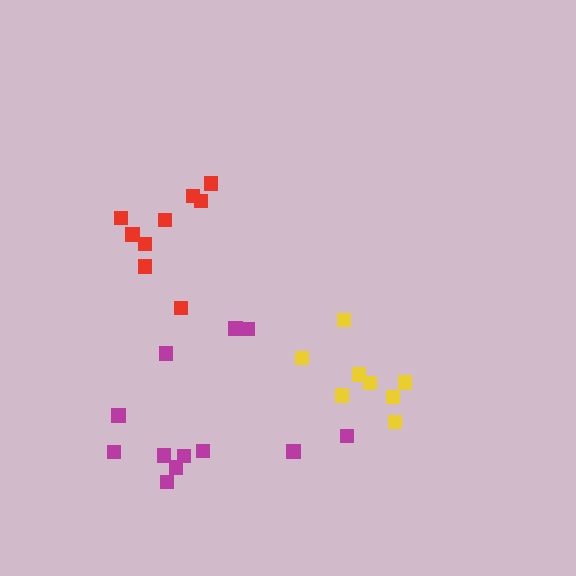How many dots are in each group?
Group 1: 8 dots, Group 2: 12 dots, Group 3: 9 dots (29 total).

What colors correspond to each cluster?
The clusters are colored: yellow, magenta, red.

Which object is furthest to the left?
The red cluster is leftmost.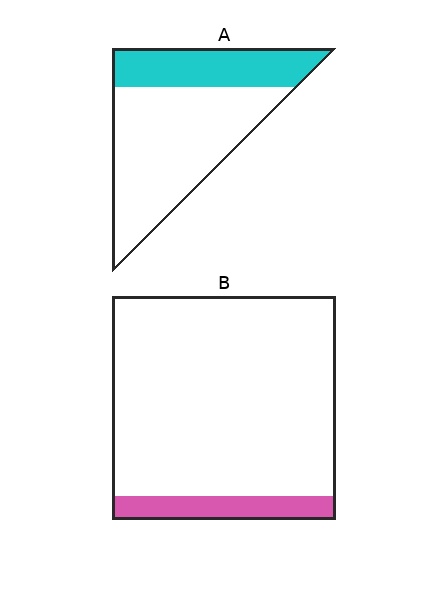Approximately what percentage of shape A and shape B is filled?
A is approximately 30% and B is approximately 10%.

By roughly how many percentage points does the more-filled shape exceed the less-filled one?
By roughly 20 percentage points (A over B).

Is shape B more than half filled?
No.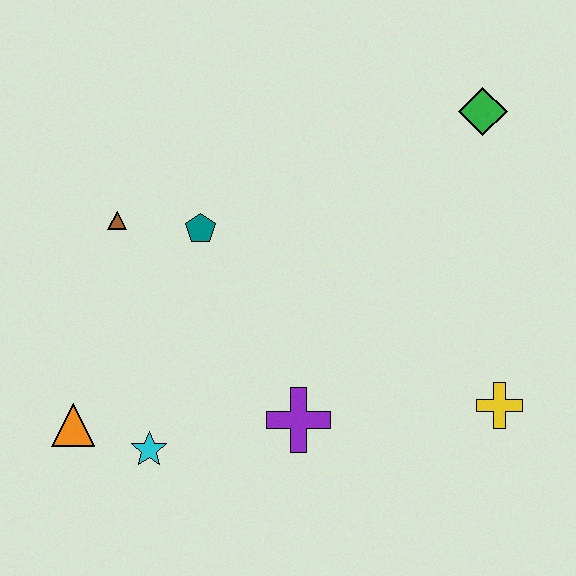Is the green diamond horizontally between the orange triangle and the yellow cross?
Yes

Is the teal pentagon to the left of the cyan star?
No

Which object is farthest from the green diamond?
The orange triangle is farthest from the green diamond.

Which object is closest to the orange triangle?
The cyan star is closest to the orange triangle.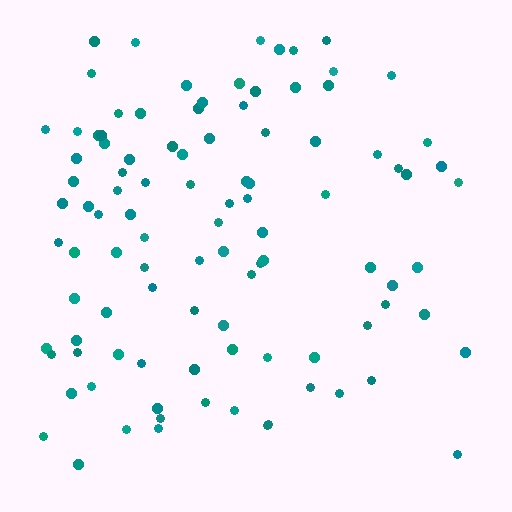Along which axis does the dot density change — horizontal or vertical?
Horizontal.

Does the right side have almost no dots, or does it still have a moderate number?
Still a moderate number, just noticeably fewer than the left.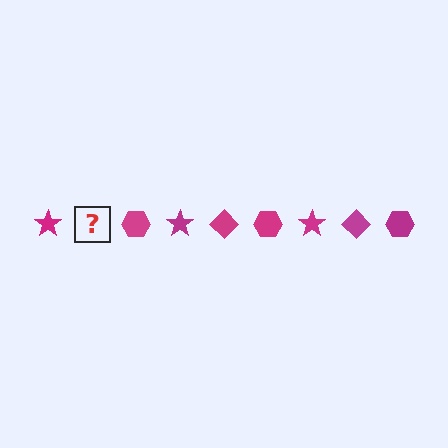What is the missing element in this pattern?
The missing element is a magenta diamond.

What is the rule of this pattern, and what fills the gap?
The rule is that the pattern cycles through star, diamond, hexagon shapes in magenta. The gap should be filled with a magenta diamond.